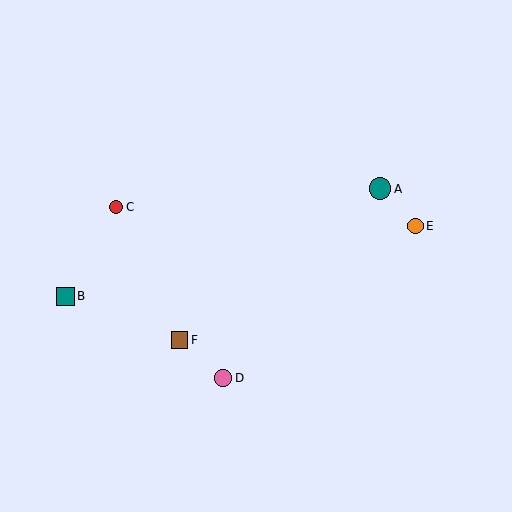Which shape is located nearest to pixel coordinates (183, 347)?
The brown square (labeled F) at (179, 340) is nearest to that location.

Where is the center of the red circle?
The center of the red circle is at (116, 207).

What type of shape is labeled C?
Shape C is a red circle.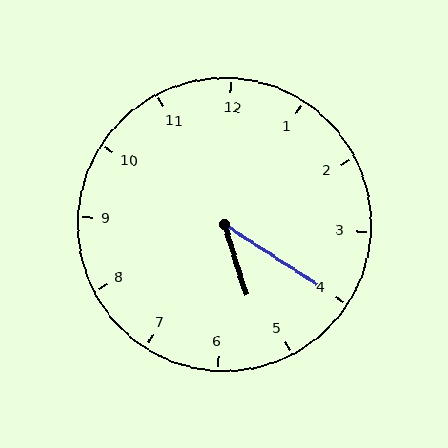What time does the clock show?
5:20.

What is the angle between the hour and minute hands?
Approximately 40 degrees.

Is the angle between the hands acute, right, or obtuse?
It is acute.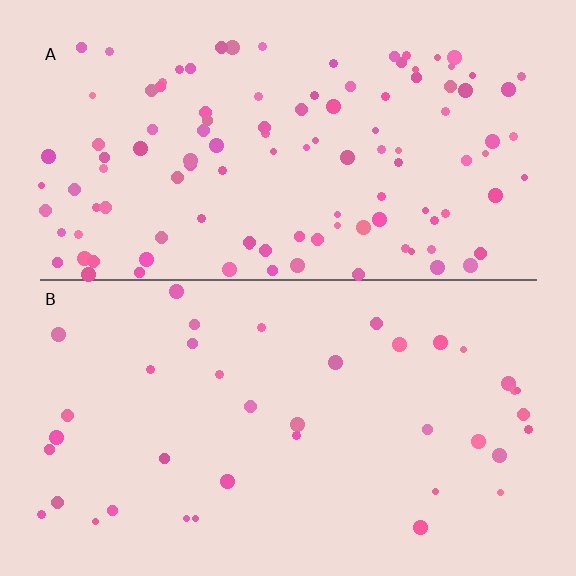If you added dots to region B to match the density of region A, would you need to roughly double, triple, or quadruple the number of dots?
Approximately triple.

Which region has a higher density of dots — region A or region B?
A (the top).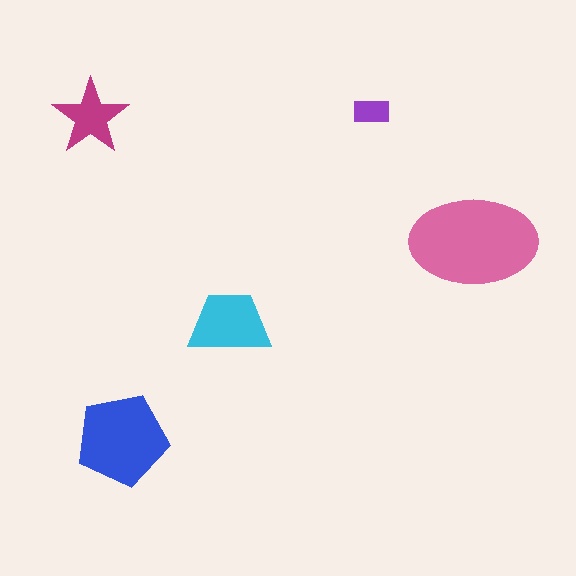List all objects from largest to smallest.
The pink ellipse, the blue pentagon, the cyan trapezoid, the magenta star, the purple rectangle.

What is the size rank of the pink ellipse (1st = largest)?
1st.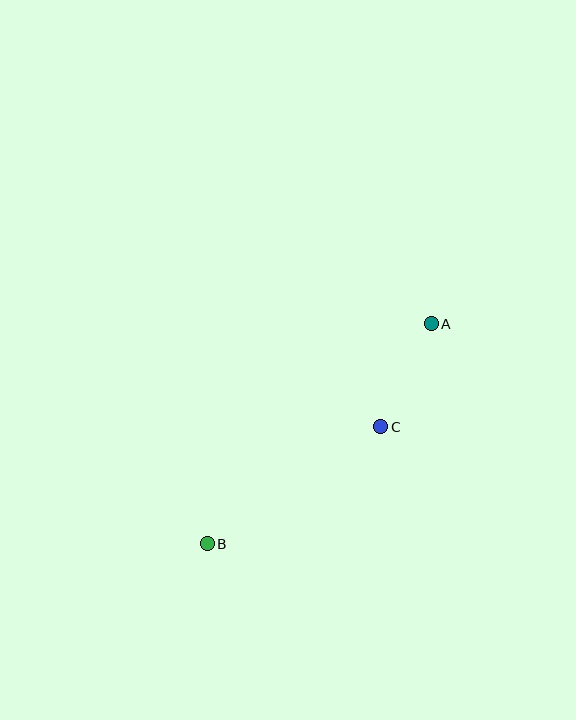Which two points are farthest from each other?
Points A and B are farthest from each other.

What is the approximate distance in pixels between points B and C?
The distance between B and C is approximately 209 pixels.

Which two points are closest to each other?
Points A and C are closest to each other.